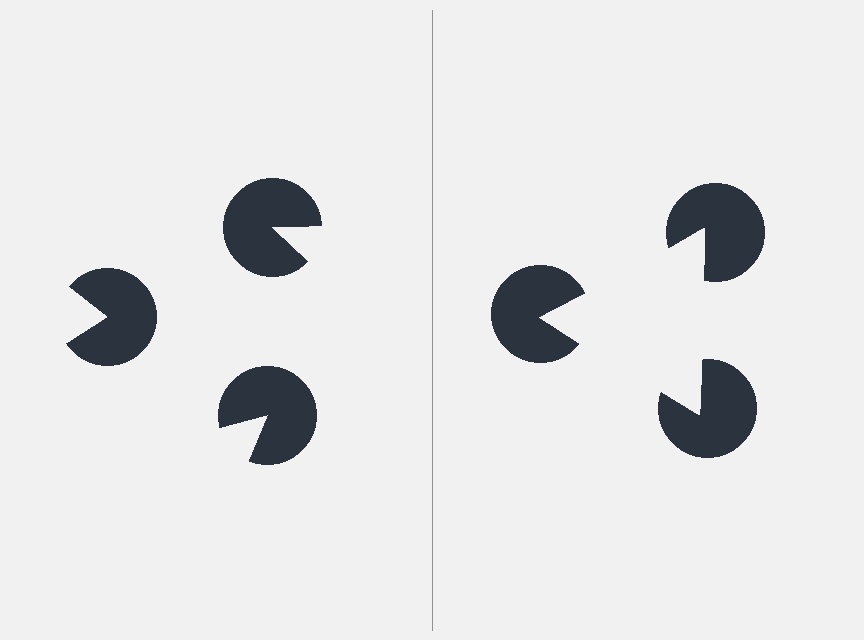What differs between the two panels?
The pac-man discs are positioned identically on both sides; only the wedge orientations differ. On the right they align to a triangle; on the left they are misaligned.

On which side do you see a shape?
An illusory triangle appears on the right side. On the left side the wedge cuts are rotated, so no coherent shape forms.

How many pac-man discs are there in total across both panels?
6 — 3 on each side.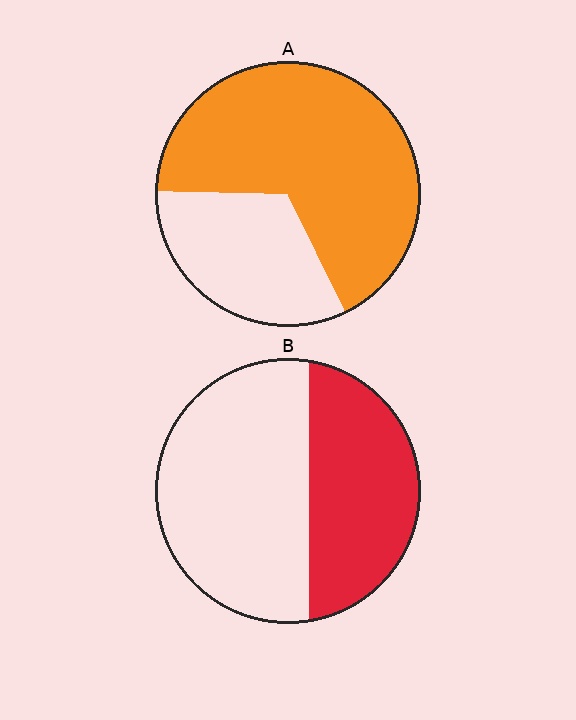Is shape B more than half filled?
No.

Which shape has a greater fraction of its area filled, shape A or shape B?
Shape A.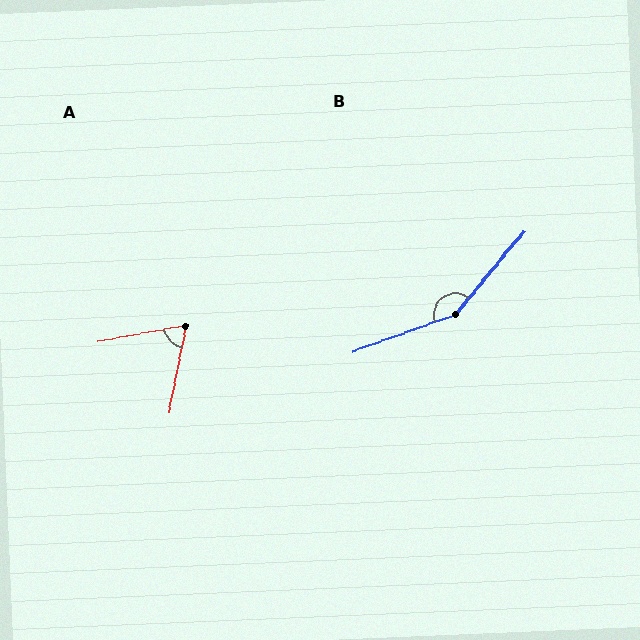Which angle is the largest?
B, at approximately 149 degrees.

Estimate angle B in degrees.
Approximately 149 degrees.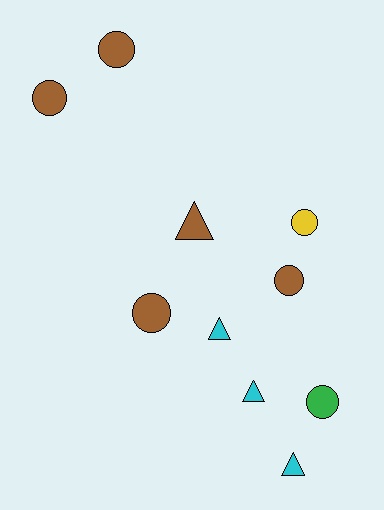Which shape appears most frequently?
Circle, with 6 objects.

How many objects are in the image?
There are 10 objects.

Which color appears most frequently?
Brown, with 5 objects.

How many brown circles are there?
There are 4 brown circles.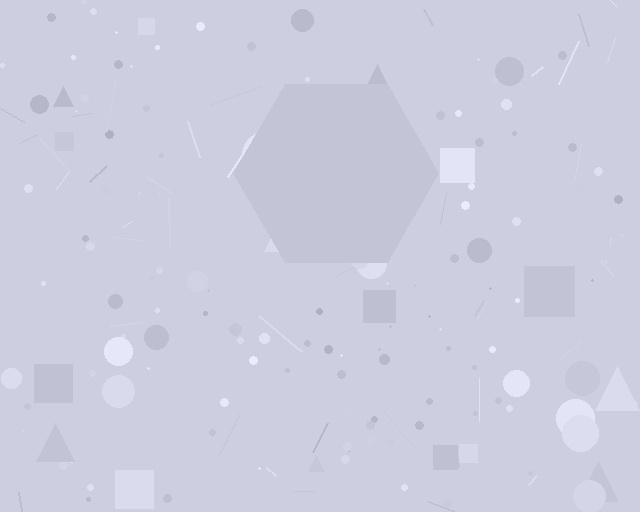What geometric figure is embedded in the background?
A hexagon is embedded in the background.